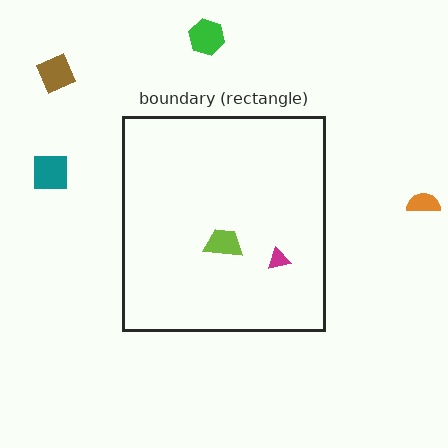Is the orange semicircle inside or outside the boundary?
Outside.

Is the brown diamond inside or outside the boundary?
Outside.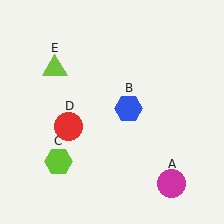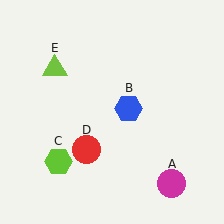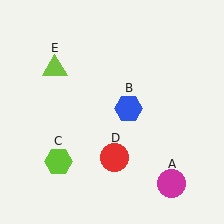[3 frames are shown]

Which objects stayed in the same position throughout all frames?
Magenta circle (object A) and blue hexagon (object B) and lime hexagon (object C) and lime triangle (object E) remained stationary.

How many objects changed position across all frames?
1 object changed position: red circle (object D).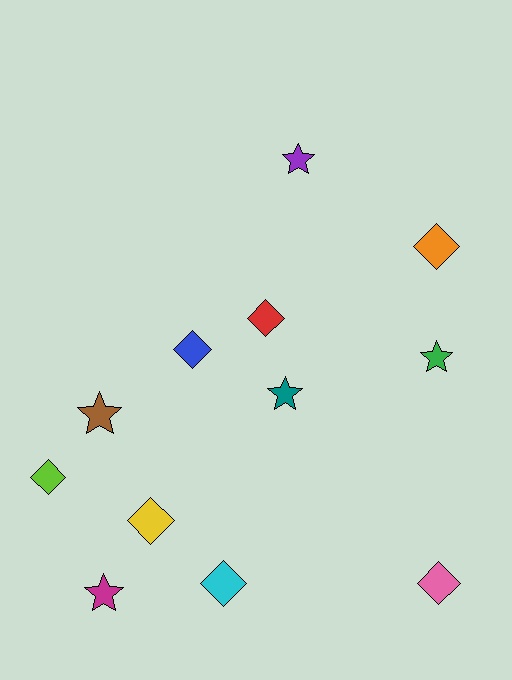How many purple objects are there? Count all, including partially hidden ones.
There is 1 purple object.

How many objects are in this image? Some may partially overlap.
There are 12 objects.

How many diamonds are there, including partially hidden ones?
There are 7 diamonds.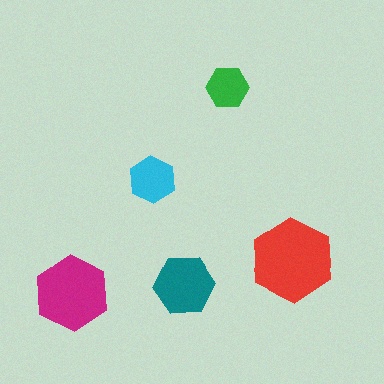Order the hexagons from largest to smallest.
the red one, the magenta one, the teal one, the cyan one, the green one.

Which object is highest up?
The green hexagon is topmost.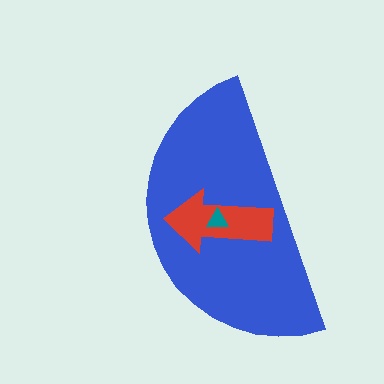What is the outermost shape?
The blue semicircle.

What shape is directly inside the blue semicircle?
The red arrow.